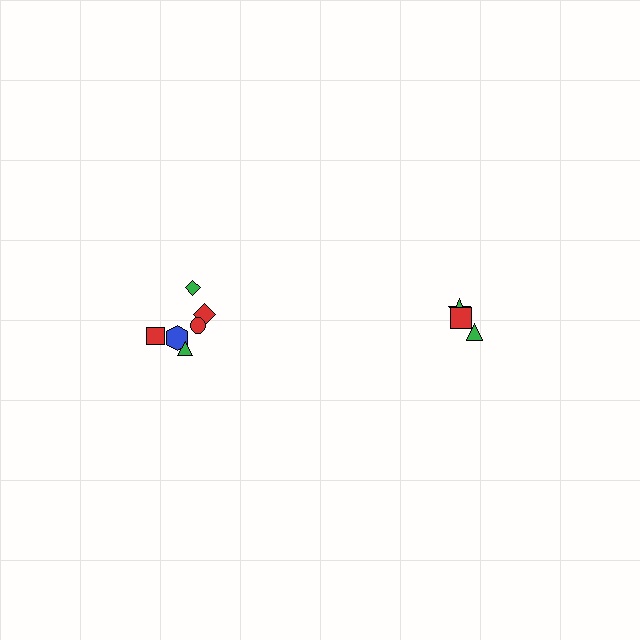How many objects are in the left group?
There are 6 objects.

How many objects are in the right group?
There are 4 objects.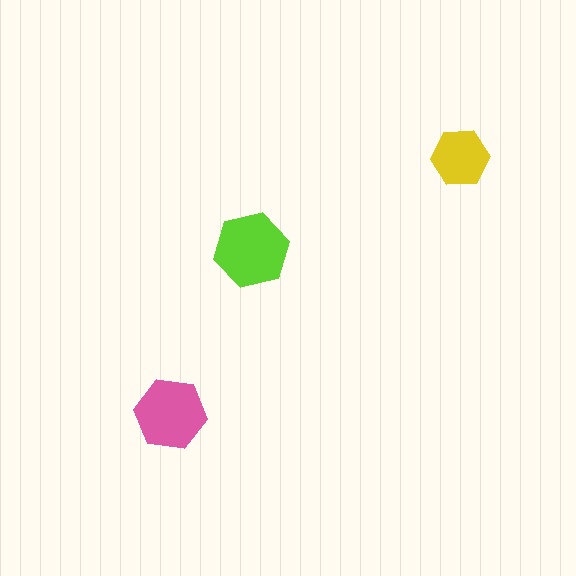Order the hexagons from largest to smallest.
the lime one, the pink one, the yellow one.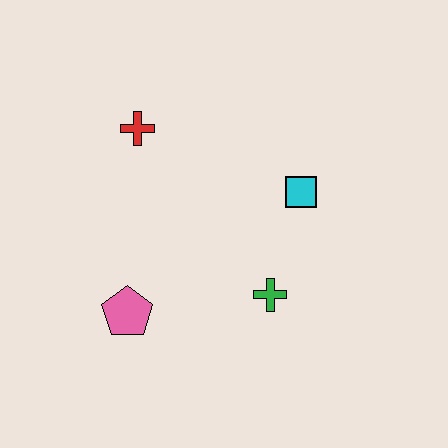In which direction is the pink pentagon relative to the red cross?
The pink pentagon is below the red cross.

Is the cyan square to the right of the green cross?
Yes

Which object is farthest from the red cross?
The green cross is farthest from the red cross.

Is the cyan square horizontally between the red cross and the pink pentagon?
No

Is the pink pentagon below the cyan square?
Yes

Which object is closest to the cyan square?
The green cross is closest to the cyan square.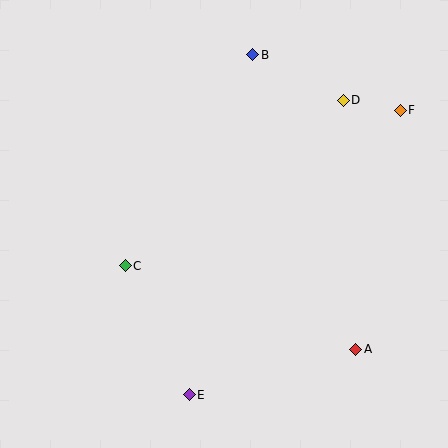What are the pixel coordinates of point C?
Point C is at (125, 266).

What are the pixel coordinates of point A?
Point A is at (356, 349).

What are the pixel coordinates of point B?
Point B is at (253, 55).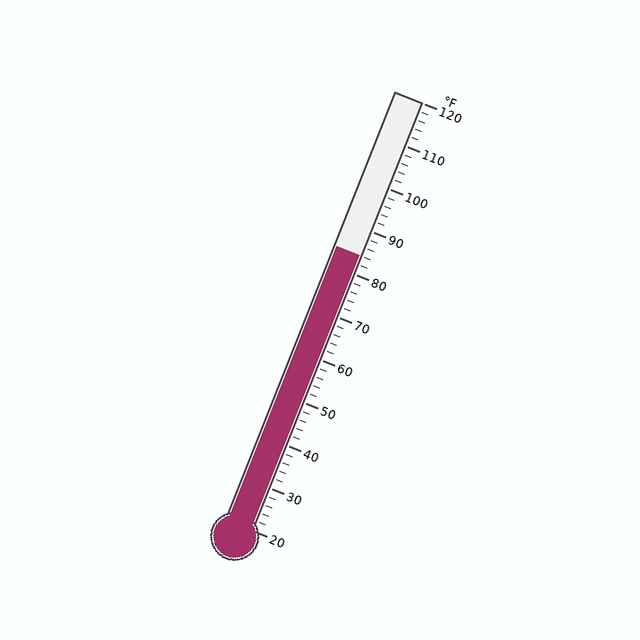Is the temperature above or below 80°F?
The temperature is above 80°F.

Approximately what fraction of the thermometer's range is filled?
The thermometer is filled to approximately 65% of its range.